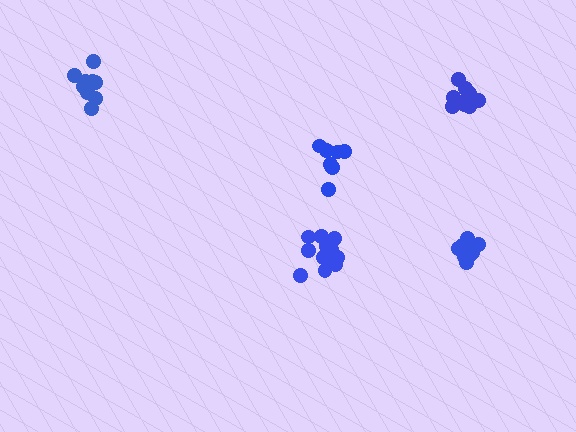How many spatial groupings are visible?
There are 5 spatial groupings.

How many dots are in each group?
Group 1: 9 dots, Group 2: 8 dots, Group 3: 12 dots, Group 4: 9 dots, Group 5: 11 dots (49 total).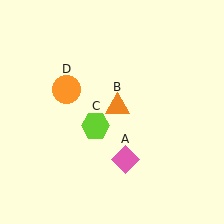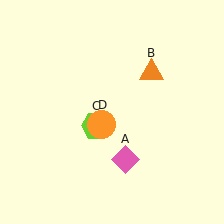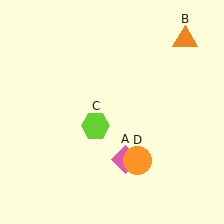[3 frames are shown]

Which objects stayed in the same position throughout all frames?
Pink diamond (object A) and lime hexagon (object C) remained stationary.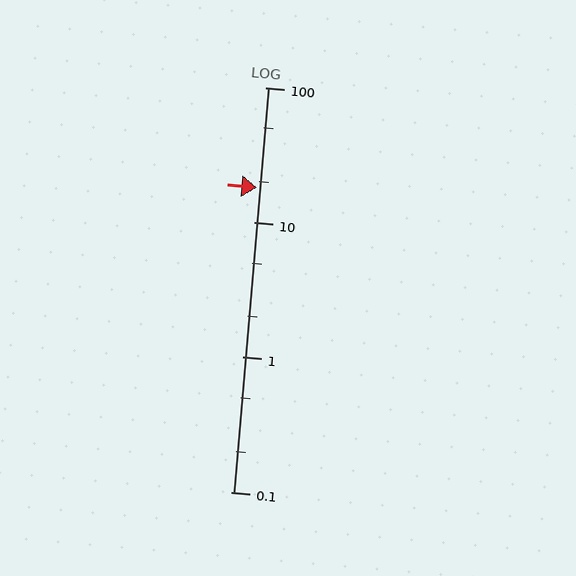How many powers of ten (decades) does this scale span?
The scale spans 3 decades, from 0.1 to 100.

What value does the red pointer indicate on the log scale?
The pointer indicates approximately 18.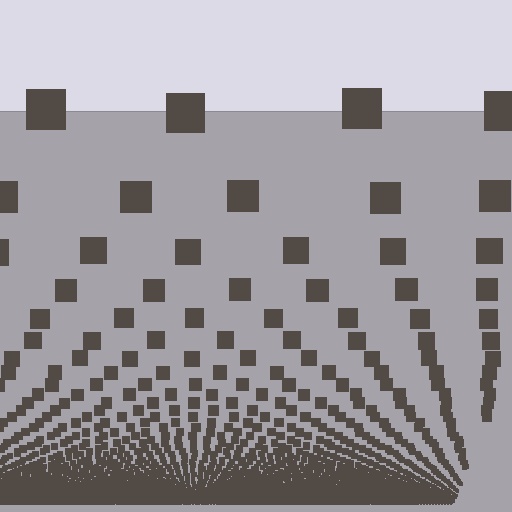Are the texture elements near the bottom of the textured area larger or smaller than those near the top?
Smaller. The gradient is inverted — elements near the bottom are smaller and denser.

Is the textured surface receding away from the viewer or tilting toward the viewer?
The surface appears to tilt toward the viewer. Texture elements get larger and sparser toward the top.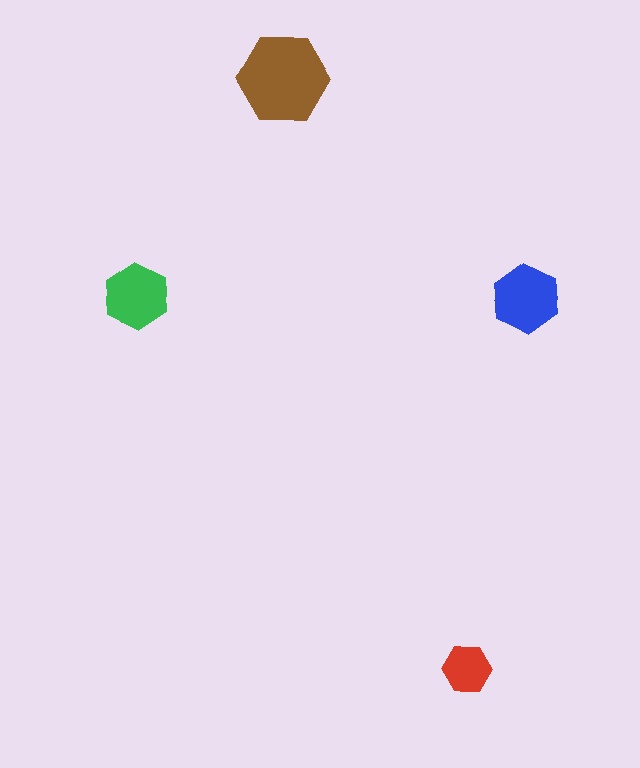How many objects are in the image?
There are 4 objects in the image.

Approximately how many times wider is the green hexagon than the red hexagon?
About 1.5 times wider.